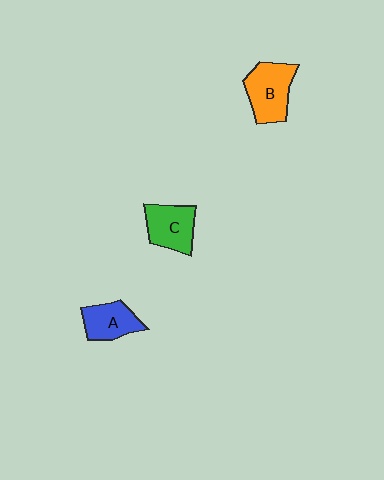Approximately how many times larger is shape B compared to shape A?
Approximately 1.3 times.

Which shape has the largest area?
Shape B (orange).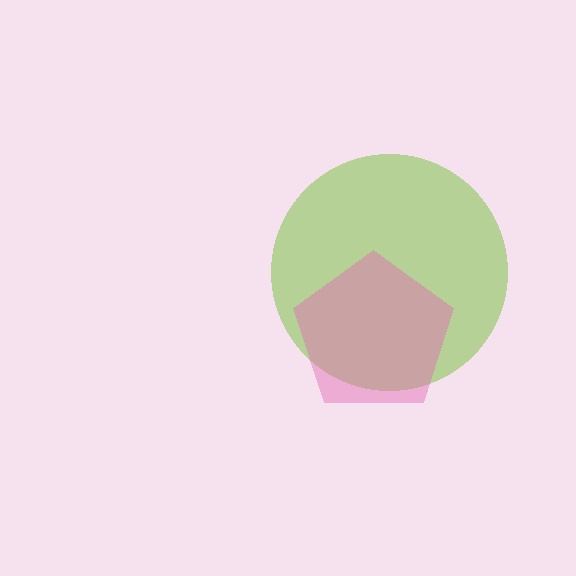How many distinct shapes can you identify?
There are 2 distinct shapes: a lime circle, a pink pentagon.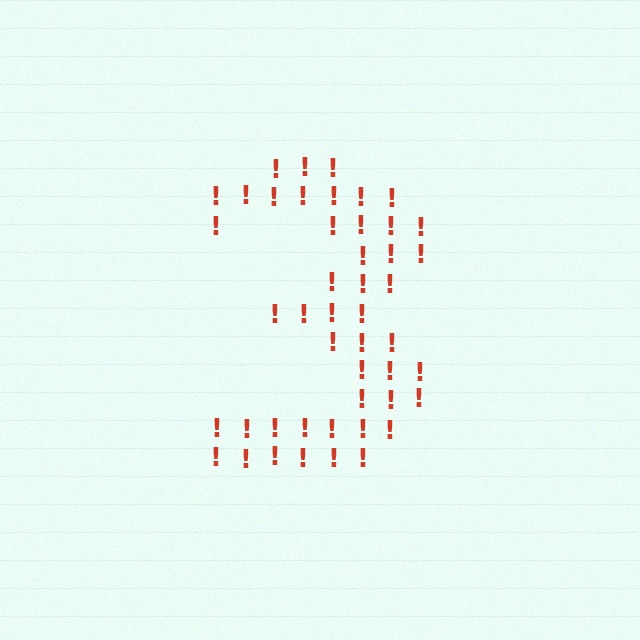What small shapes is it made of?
It is made of small exclamation marks.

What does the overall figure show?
The overall figure shows the digit 3.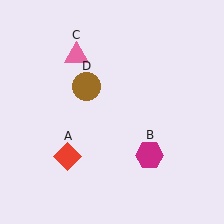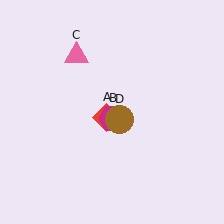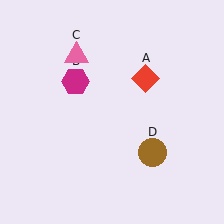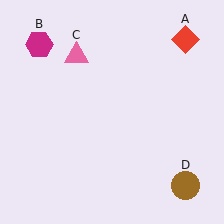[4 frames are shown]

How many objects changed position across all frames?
3 objects changed position: red diamond (object A), magenta hexagon (object B), brown circle (object D).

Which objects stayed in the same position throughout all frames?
Pink triangle (object C) remained stationary.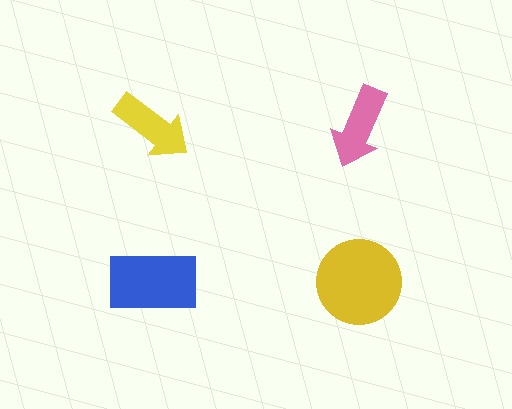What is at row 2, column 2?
A yellow circle.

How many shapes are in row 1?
2 shapes.